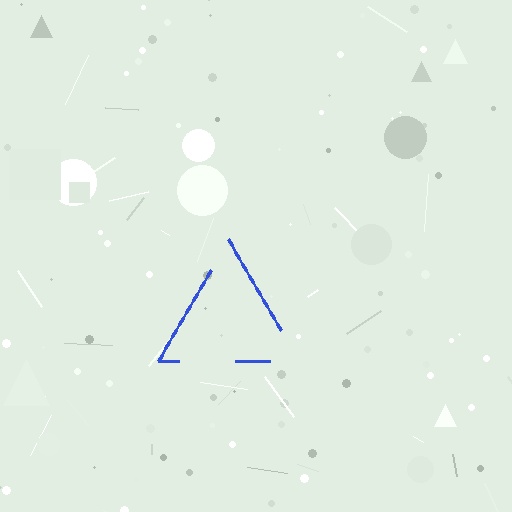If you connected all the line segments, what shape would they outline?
They would outline a triangle.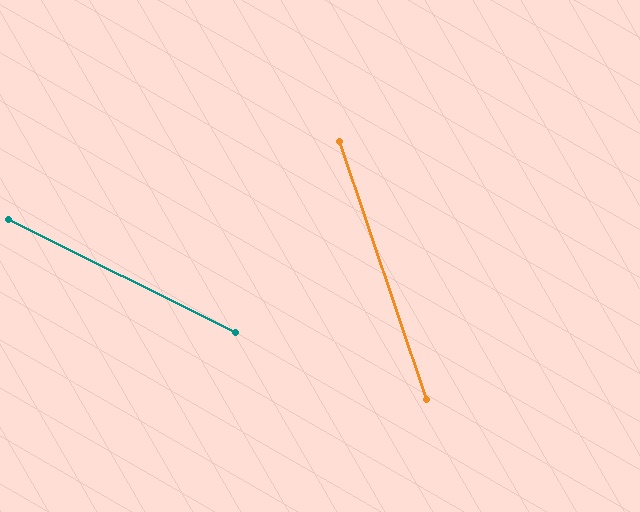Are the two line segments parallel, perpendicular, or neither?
Neither parallel nor perpendicular — they differ by about 45°.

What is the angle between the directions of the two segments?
Approximately 45 degrees.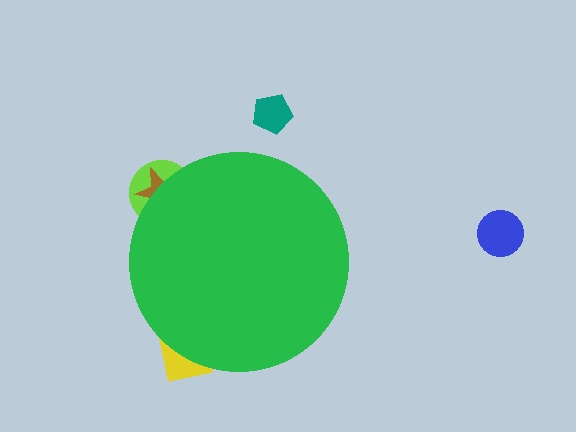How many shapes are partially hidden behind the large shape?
3 shapes are partially hidden.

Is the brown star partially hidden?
Yes, the brown star is partially hidden behind the green circle.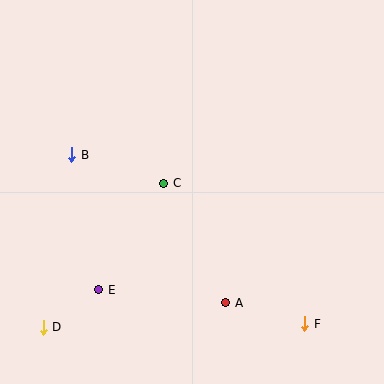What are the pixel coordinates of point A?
Point A is at (226, 303).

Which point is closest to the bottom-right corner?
Point F is closest to the bottom-right corner.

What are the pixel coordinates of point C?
Point C is at (164, 183).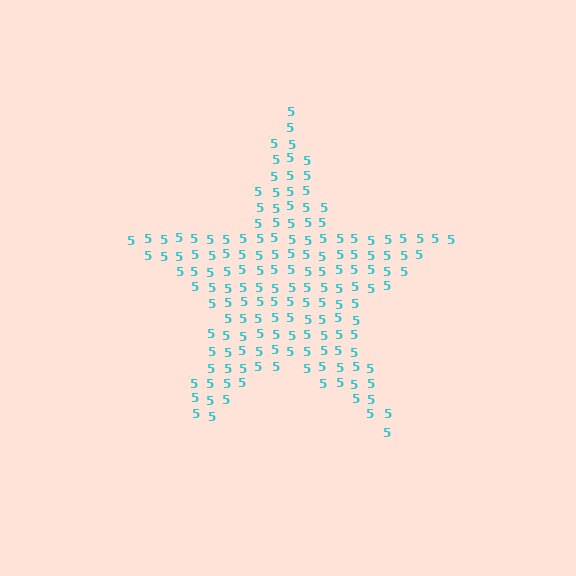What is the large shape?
The large shape is a star.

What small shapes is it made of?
It is made of small digit 5's.